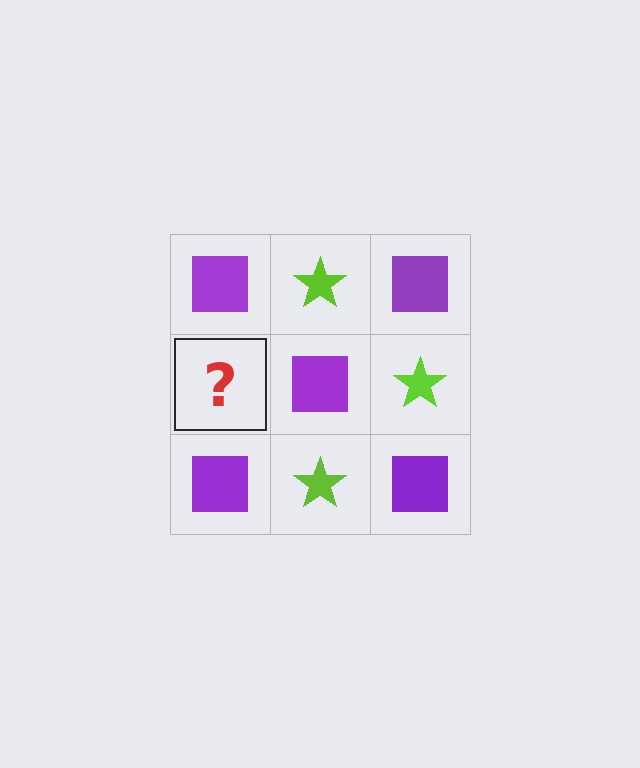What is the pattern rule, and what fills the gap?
The rule is that it alternates purple square and lime star in a checkerboard pattern. The gap should be filled with a lime star.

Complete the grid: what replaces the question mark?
The question mark should be replaced with a lime star.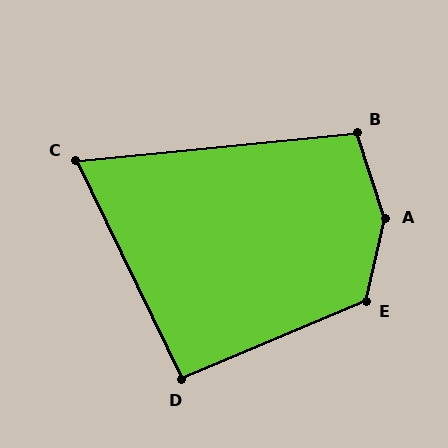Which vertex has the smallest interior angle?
C, at approximately 70 degrees.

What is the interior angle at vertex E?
Approximately 126 degrees (obtuse).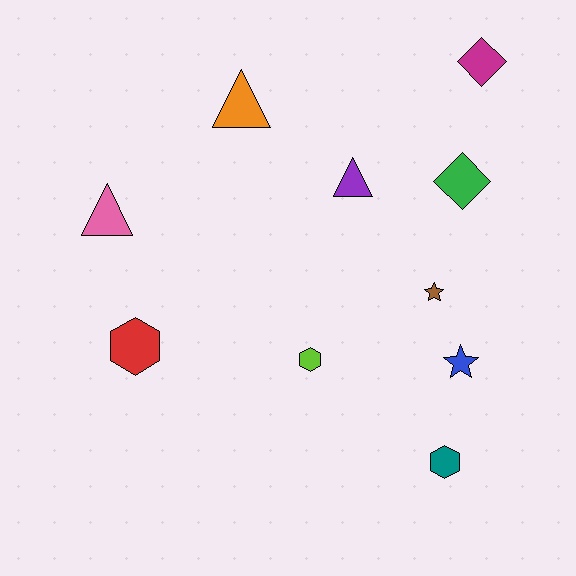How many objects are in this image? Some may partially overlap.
There are 10 objects.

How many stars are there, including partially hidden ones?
There are 2 stars.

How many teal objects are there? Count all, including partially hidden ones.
There is 1 teal object.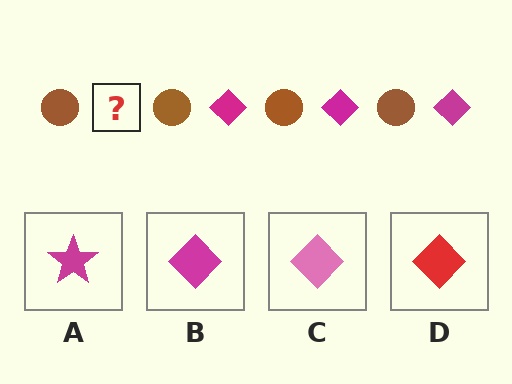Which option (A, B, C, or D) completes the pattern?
B.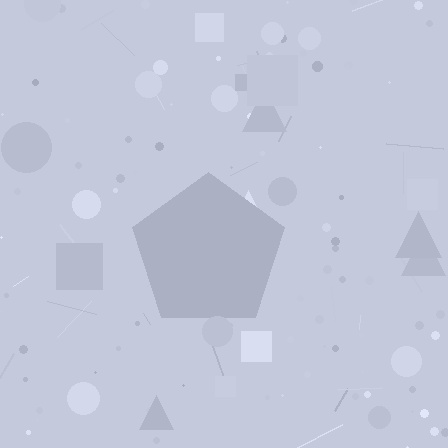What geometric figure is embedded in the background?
A pentagon is embedded in the background.